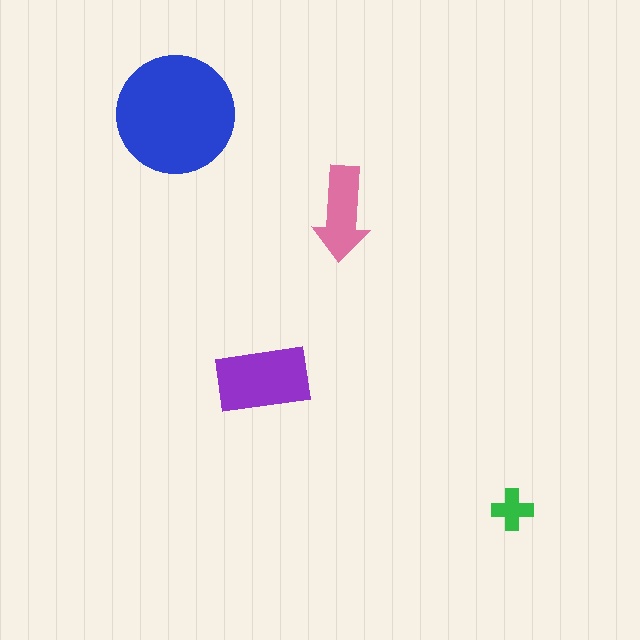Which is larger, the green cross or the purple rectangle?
The purple rectangle.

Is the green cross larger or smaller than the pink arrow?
Smaller.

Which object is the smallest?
The green cross.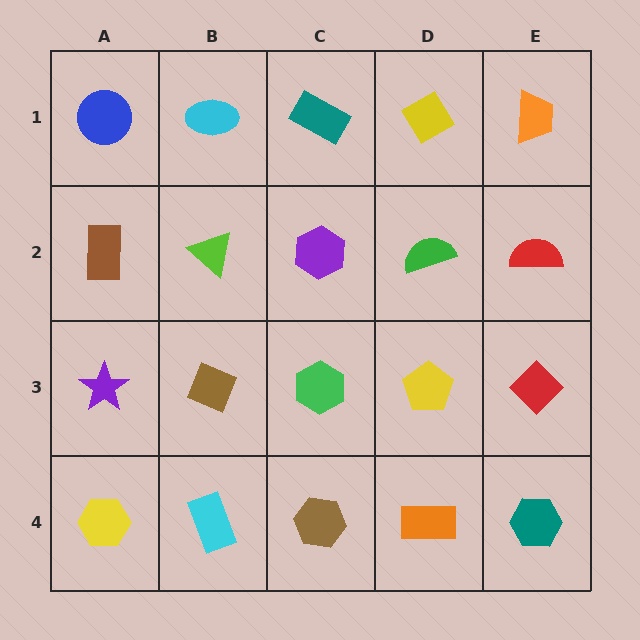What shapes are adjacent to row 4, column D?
A yellow pentagon (row 3, column D), a brown hexagon (row 4, column C), a teal hexagon (row 4, column E).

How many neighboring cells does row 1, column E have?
2.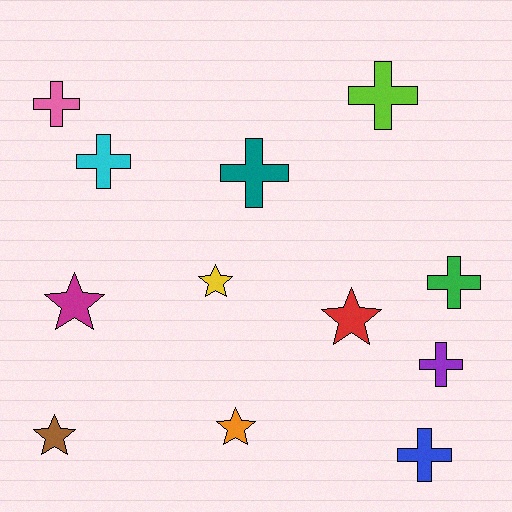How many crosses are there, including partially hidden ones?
There are 7 crosses.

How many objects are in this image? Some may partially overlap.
There are 12 objects.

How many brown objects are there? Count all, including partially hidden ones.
There is 1 brown object.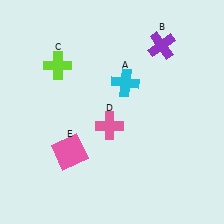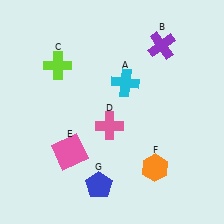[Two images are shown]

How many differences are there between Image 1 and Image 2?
There are 2 differences between the two images.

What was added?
An orange hexagon (F), a blue pentagon (G) were added in Image 2.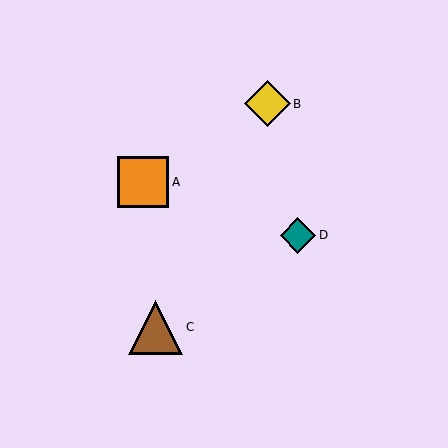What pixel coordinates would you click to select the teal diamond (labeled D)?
Click at (298, 235) to select the teal diamond D.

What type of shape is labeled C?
Shape C is a brown triangle.